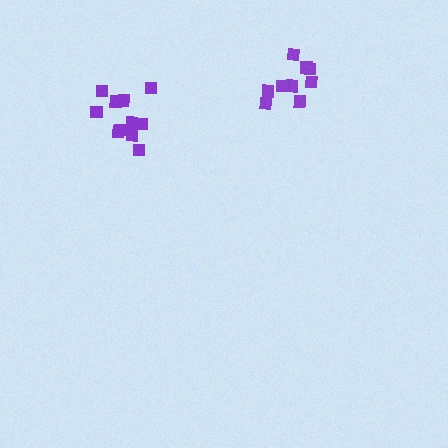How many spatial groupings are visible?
There are 2 spatial groupings.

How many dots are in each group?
Group 1: 11 dots, Group 2: 9 dots (20 total).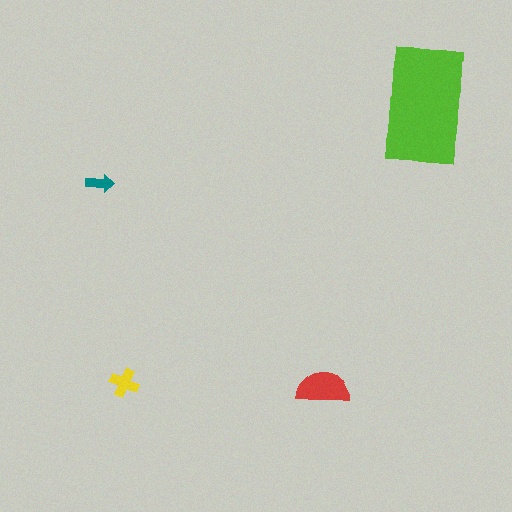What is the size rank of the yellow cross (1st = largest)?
3rd.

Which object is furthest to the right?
The lime rectangle is rightmost.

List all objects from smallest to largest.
The teal arrow, the yellow cross, the red semicircle, the lime rectangle.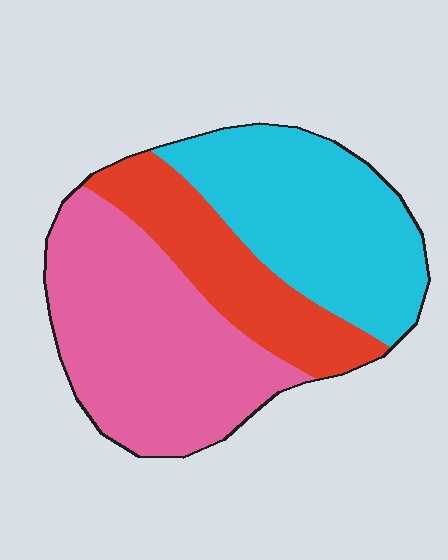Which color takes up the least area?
Red, at roughly 25%.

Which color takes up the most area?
Pink, at roughly 40%.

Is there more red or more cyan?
Cyan.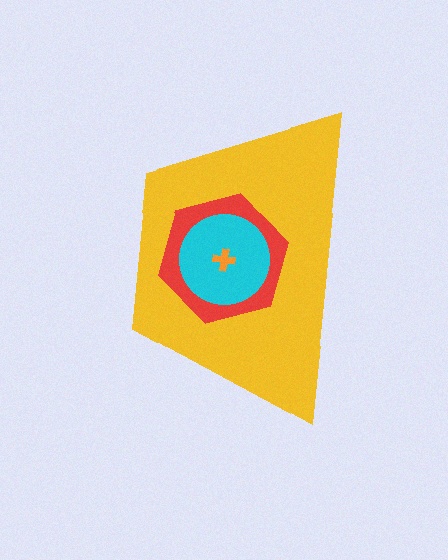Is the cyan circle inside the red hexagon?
Yes.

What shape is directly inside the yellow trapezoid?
The red hexagon.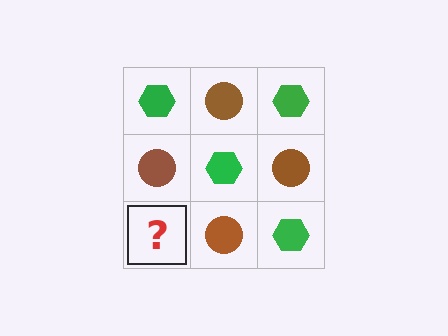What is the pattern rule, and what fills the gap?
The rule is that it alternates green hexagon and brown circle in a checkerboard pattern. The gap should be filled with a green hexagon.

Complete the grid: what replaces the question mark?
The question mark should be replaced with a green hexagon.